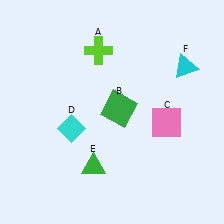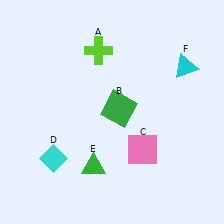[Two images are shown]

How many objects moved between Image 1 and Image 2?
2 objects moved between the two images.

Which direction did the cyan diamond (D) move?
The cyan diamond (D) moved down.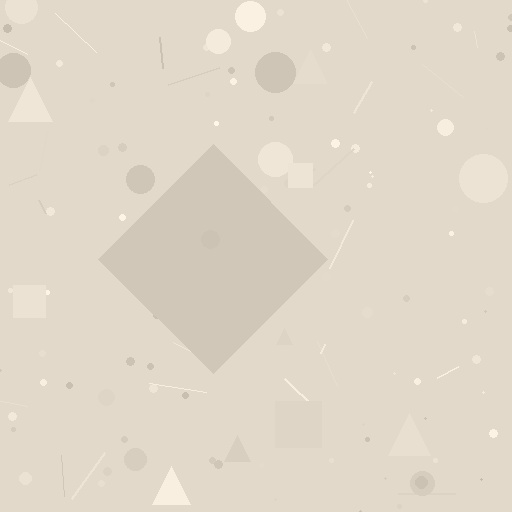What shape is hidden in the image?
A diamond is hidden in the image.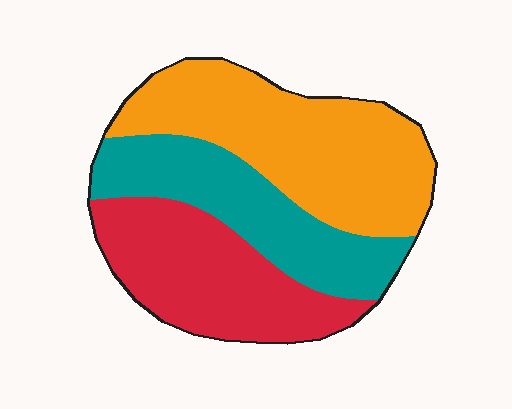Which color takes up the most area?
Orange, at roughly 40%.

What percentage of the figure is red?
Red takes up between a sixth and a third of the figure.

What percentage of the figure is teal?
Teal takes up between a quarter and a half of the figure.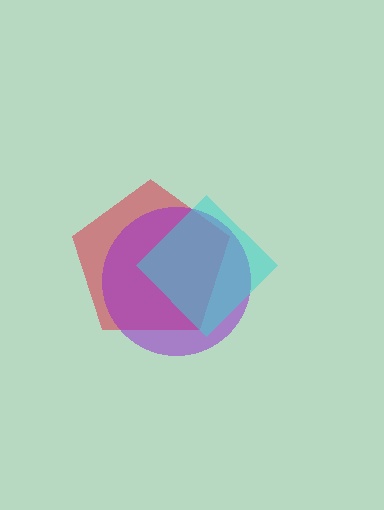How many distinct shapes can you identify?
There are 3 distinct shapes: a red pentagon, a purple circle, a cyan diamond.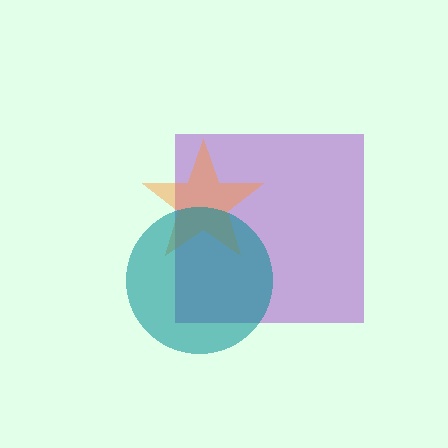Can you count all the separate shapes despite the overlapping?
Yes, there are 3 separate shapes.